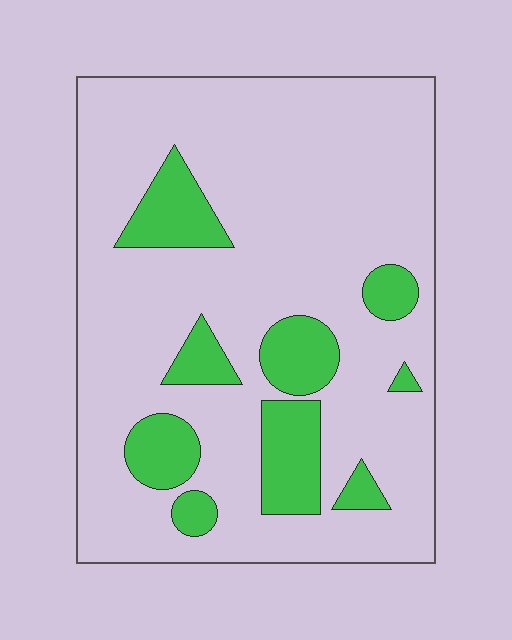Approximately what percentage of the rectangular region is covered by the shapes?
Approximately 20%.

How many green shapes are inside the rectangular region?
9.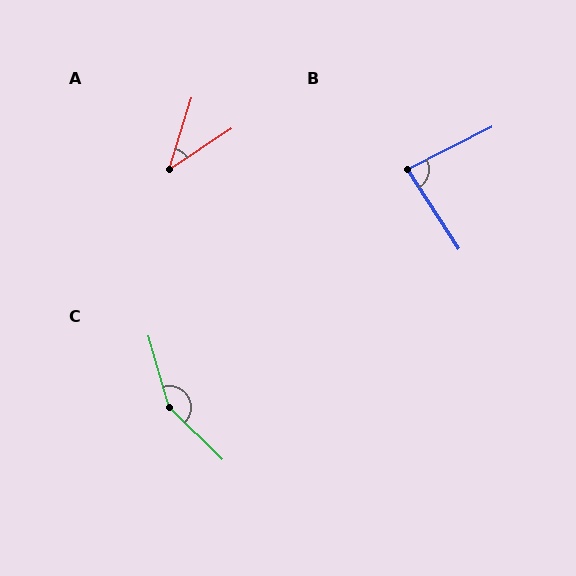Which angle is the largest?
C, at approximately 150 degrees.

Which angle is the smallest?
A, at approximately 39 degrees.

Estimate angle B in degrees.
Approximately 84 degrees.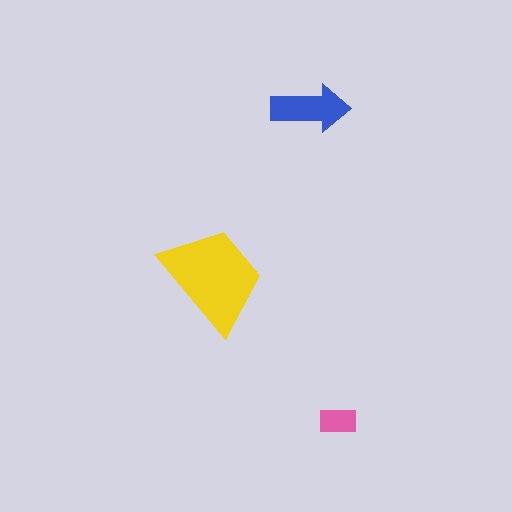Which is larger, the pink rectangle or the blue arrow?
The blue arrow.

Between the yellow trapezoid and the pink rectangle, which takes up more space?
The yellow trapezoid.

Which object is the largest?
The yellow trapezoid.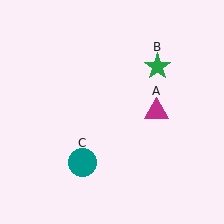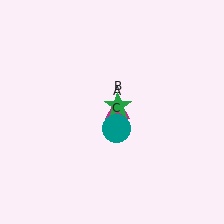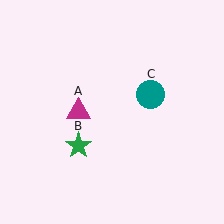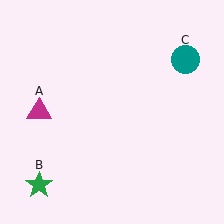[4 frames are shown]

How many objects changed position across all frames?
3 objects changed position: magenta triangle (object A), green star (object B), teal circle (object C).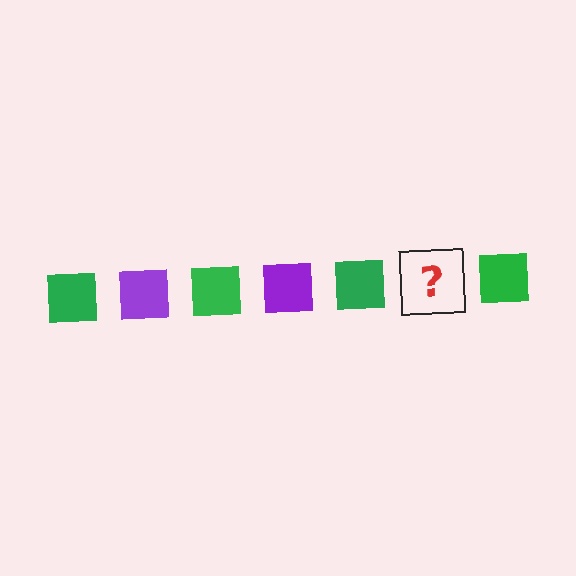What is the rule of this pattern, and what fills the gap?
The rule is that the pattern cycles through green, purple squares. The gap should be filled with a purple square.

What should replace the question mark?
The question mark should be replaced with a purple square.